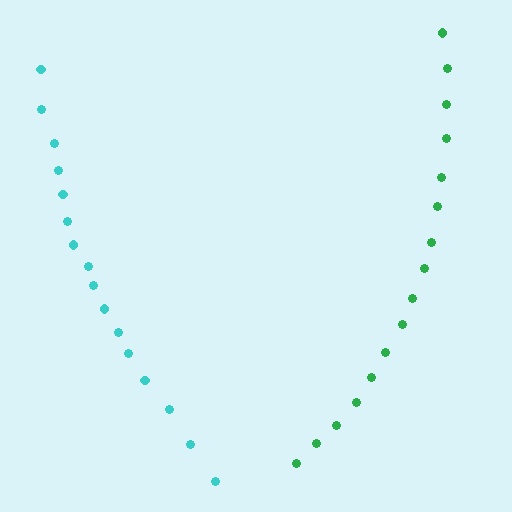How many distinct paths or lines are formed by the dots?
There are 2 distinct paths.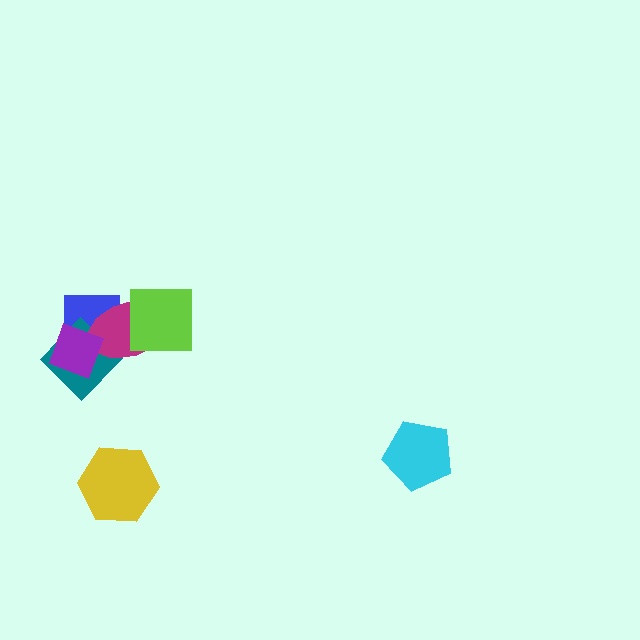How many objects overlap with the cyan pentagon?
0 objects overlap with the cyan pentagon.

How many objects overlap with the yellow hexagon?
0 objects overlap with the yellow hexagon.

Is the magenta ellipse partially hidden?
Yes, it is partially covered by another shape.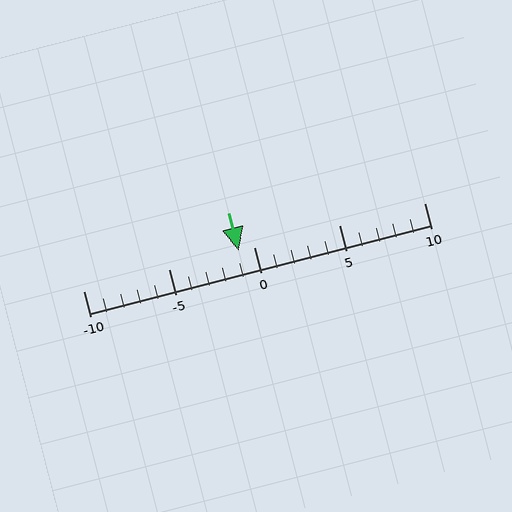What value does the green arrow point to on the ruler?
The green arrow points to approximately -1.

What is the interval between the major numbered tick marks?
The major tick marks are spaced 5 units apart.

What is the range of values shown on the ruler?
The ruler shows values from -10 to 10.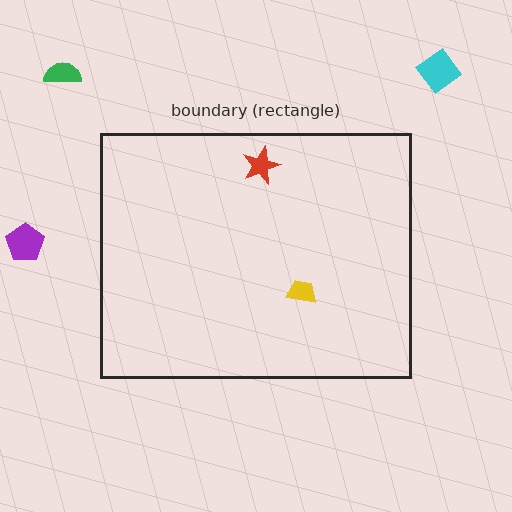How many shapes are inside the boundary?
2 inside, 3 outside.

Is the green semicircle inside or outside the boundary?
Outside.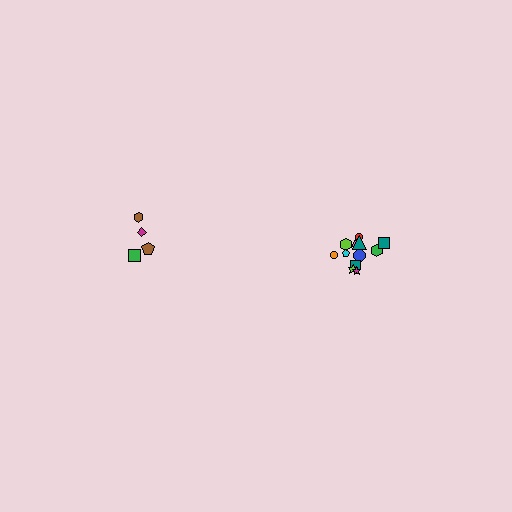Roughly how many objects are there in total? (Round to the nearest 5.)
Roughly 15 objects in total.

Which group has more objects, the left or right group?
The right group.